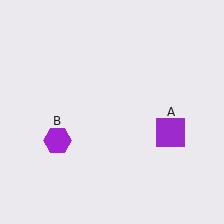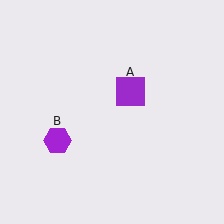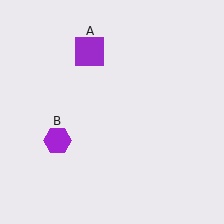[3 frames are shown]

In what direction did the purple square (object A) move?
The purple square (object A) moved up and to the left.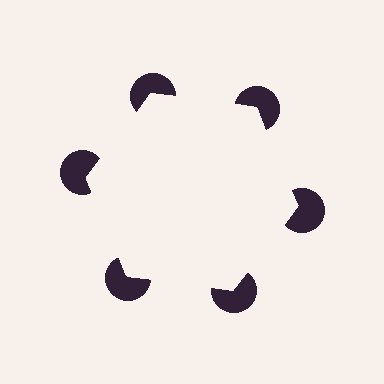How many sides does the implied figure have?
6 sides.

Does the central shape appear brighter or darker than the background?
It typically appears slightly brighter than the background, even though no actual brightness change is drawn.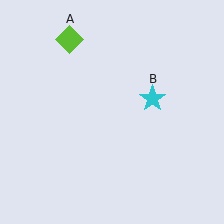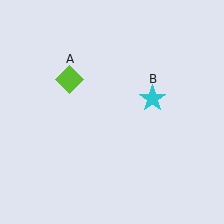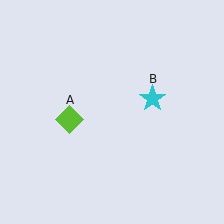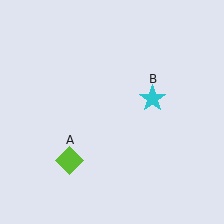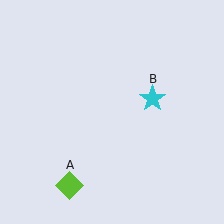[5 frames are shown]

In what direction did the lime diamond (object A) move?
The lime diamond (object A) moved down.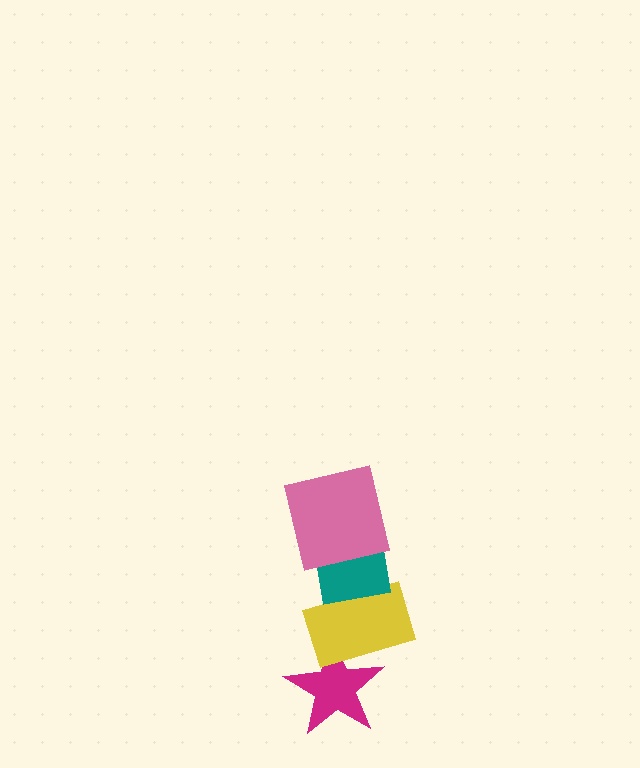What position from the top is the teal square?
The teal square is 2nd from the top.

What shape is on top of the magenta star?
The yellow rectangle is on top of the magenta star.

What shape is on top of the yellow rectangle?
The teal square is on top of the yellow rectangle.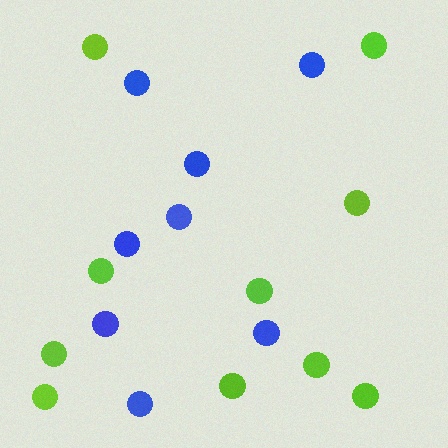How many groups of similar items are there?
There are 2 groups: one group of blue circles (8) and one group of lime circles (10).